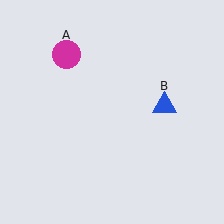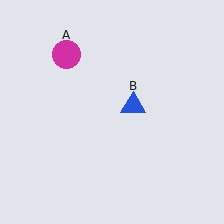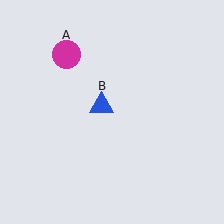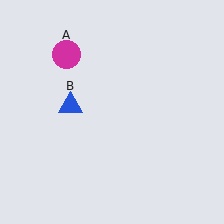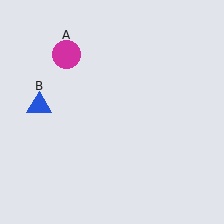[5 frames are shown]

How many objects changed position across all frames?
1 object changed position: blue triangle (object B).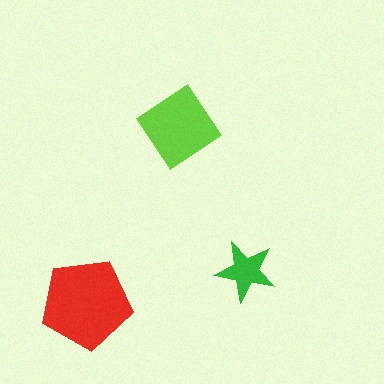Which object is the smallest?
The green star.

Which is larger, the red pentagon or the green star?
The red pentagon.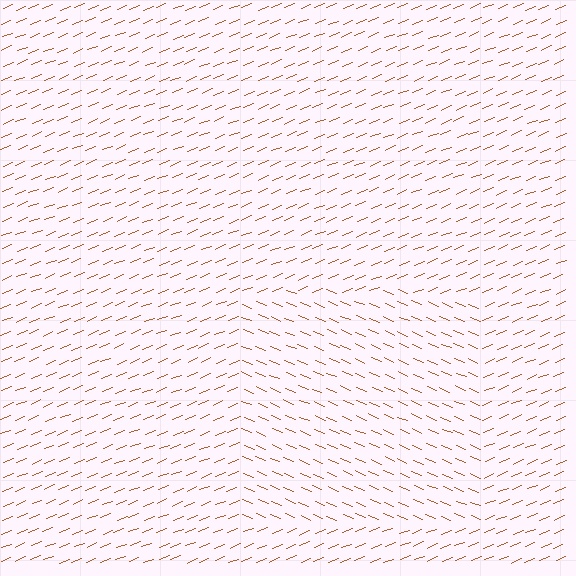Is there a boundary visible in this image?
Yes, there is a texture boundary formed by a change in line orientation.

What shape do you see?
I see a rectangle.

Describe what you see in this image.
The image is filled with small brown line segments. A rectangle region in the image has lines oriented differently from the surrounding lines, creating a visible texture boundary.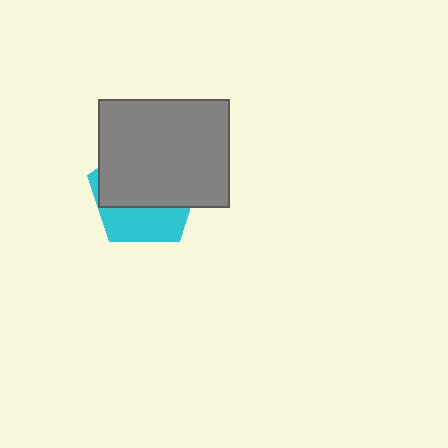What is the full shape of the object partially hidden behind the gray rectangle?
The partially hidden object is a cyan pentagon.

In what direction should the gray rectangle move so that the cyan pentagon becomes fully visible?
The gray rectangle should move up. That is the shortest direction to clear the overlap and leave the cyan pentagon fully visible.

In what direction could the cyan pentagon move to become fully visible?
The cyan pentagon could move down. That would shift it out from behind the gray rectangle entirely.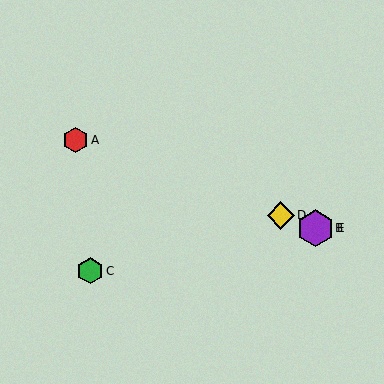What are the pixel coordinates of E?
Object E is at (316, 228).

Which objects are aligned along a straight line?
Objects A, B, D, E are aligned along a straight line.